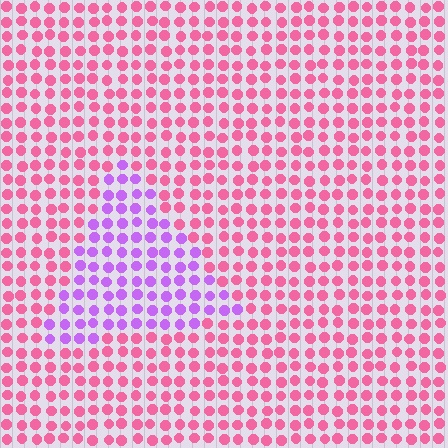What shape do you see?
I see a triangle.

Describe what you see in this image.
The image is filled with small pink elements in a uniform arrangement. A triangle-shaped region is visible where the elements are tinted to a slightly different hue, forming a subtle color boundary.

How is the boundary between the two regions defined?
The boundary is defined purely by a slight shift in hue (about 54 degrees). Spacing, size, and orientation are identical on both sides.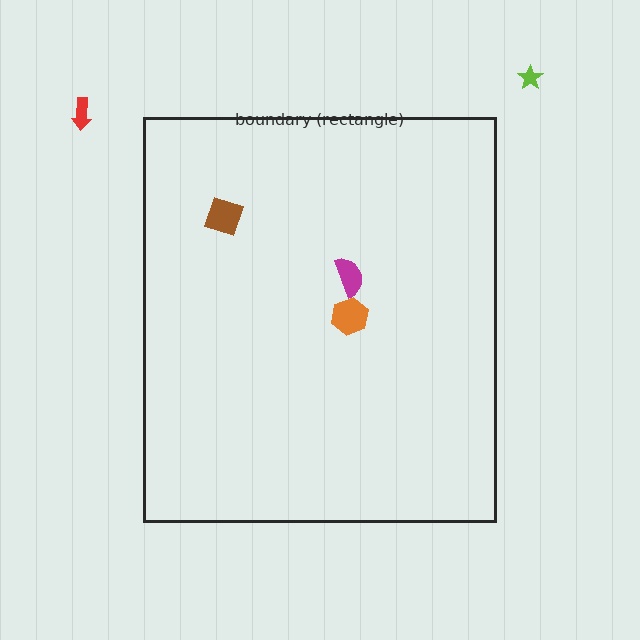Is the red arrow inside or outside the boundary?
Outside.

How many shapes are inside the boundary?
3 inside, 2 outside.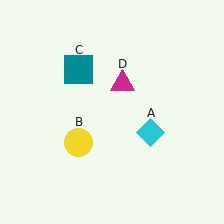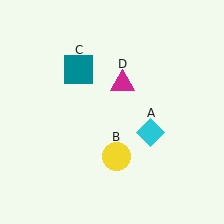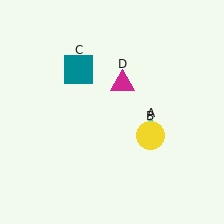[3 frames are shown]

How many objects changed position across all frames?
1 object changed position: yellow circle (object B).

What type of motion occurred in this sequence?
The yellow circle (object B) rotated counterclockwise around the center of the scene.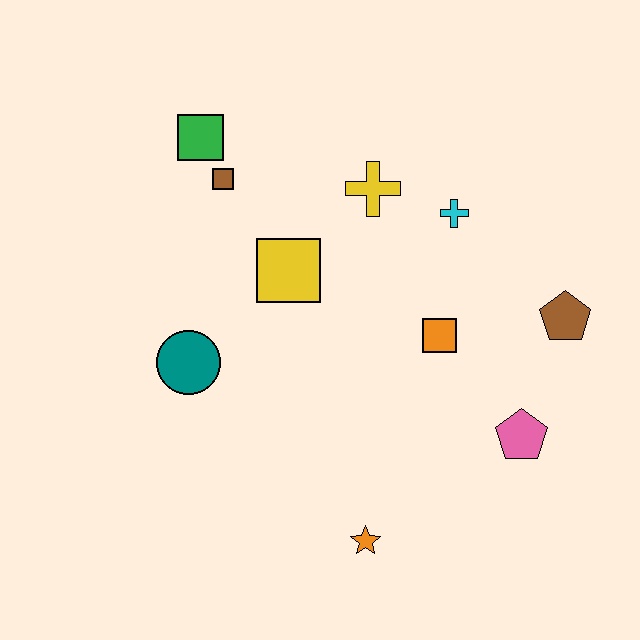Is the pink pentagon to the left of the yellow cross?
No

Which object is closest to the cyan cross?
The yellow cross is closest to the cyan cross.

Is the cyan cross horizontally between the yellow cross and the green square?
No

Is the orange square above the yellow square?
No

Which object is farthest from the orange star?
The green square is farthest from the orange star.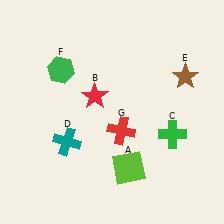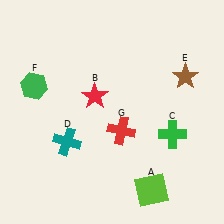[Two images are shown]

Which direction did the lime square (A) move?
The lime square (A) moved right.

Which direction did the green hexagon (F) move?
The green hexagon (F) moved left.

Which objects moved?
The objects that moved are: the lime square (A), the green hexagon (F).